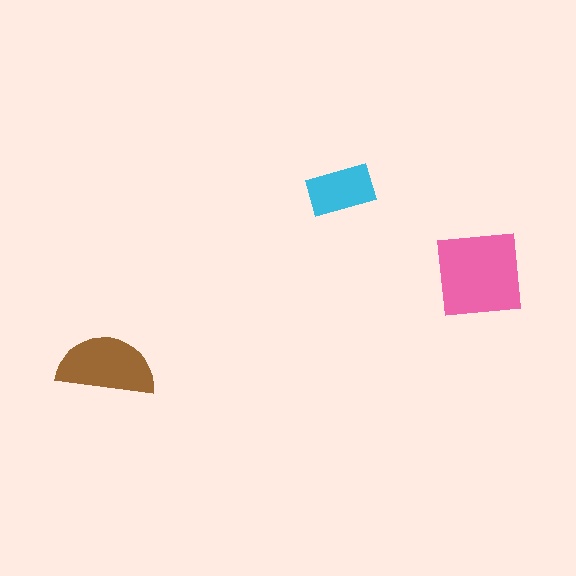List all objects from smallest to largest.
The cyan rectangle, the brown semicircle, the pink square.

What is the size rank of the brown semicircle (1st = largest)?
2nd.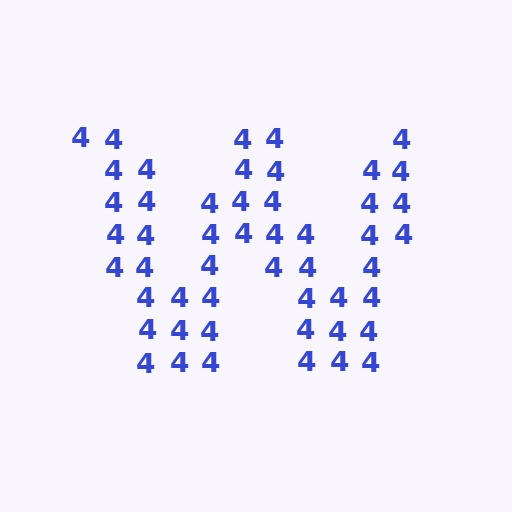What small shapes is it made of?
It is made of small digit 4's.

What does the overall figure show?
The overall figure shows the letter W.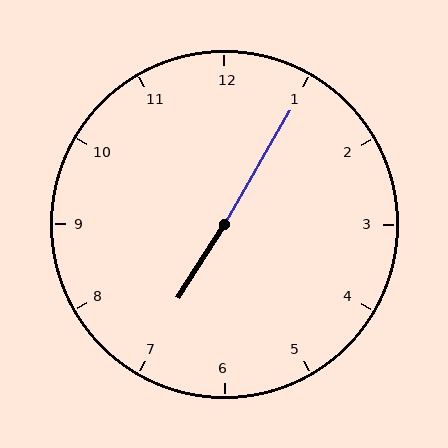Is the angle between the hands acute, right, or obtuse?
It is obtuse.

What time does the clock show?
7:05.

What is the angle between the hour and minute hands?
Approximately 178 degrees.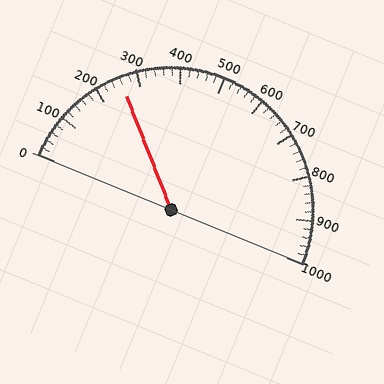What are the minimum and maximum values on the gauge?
The gauge ranges from 0 to 1000.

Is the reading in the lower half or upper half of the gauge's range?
The reading is in the lower half of the range (0 to 1000).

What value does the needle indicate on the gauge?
The needle indicates approximately 260.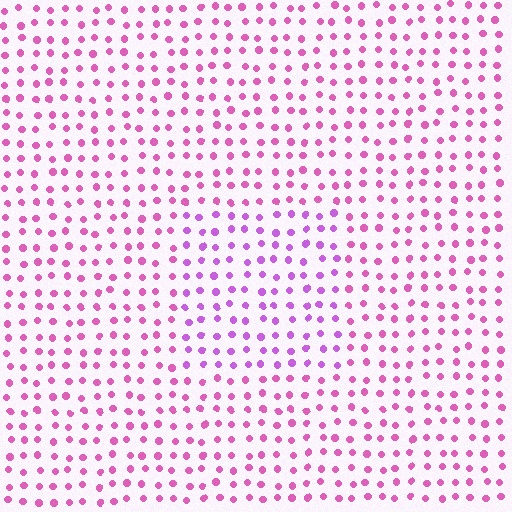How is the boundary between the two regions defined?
The boundary is defined purely by a slight shift in hue (about 28 degrees). Spacing, size, and orientation are identical on both sides.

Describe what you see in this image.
The image is filled with small pink elements in a uniform arrangement. A rectangle-shaped region is visible where the elements are tinted to a slightly different hue, forming a subtle color boundary.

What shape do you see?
I see a rectangle.